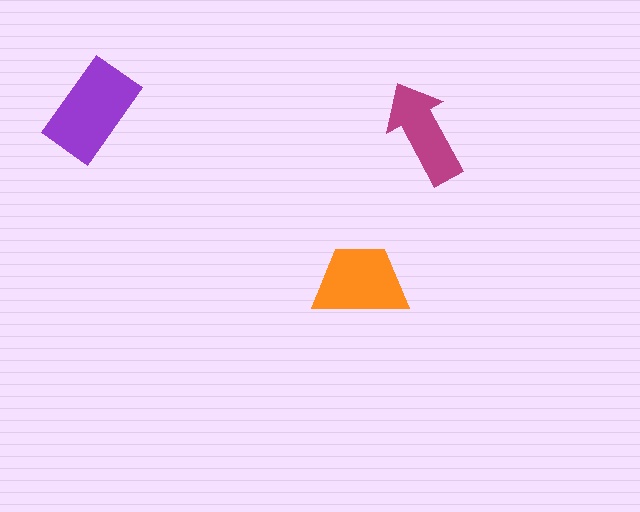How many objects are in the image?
There are 3 objects in the image.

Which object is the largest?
The purple rectangle.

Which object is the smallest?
The magenta arrow.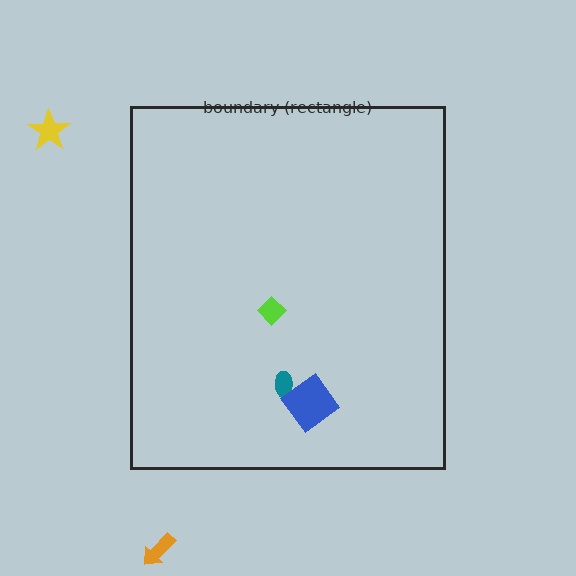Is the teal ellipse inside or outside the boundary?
Inside.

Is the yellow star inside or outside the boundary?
Outside.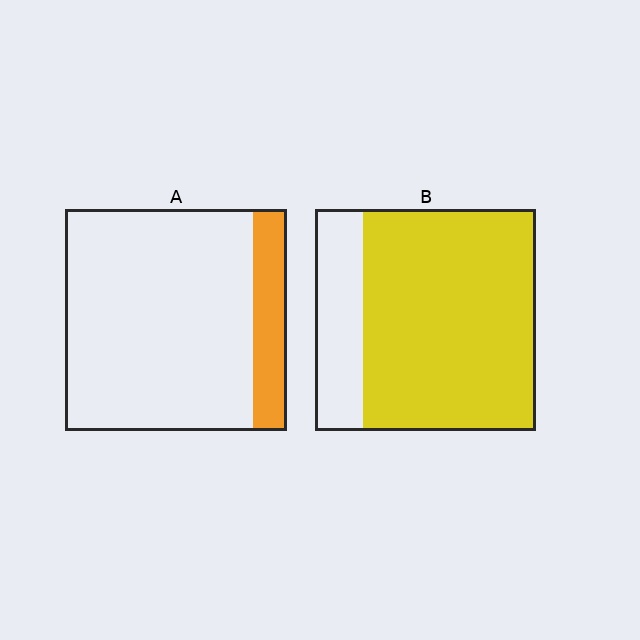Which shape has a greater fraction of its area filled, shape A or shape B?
Shape B.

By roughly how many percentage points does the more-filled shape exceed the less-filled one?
By roughly 65 percentage points (B over A).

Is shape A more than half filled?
No.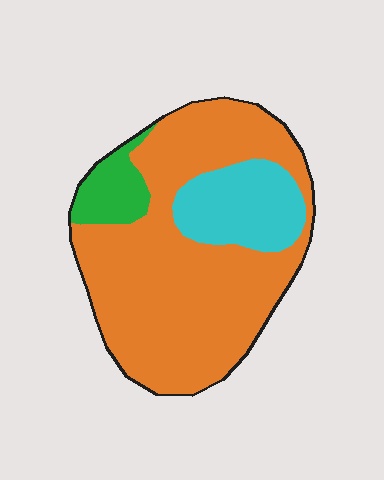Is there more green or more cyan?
Cyan.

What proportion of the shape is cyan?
Cyan takes up between a sixth and a third of the shape.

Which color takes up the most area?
Orange, at roughly 75%.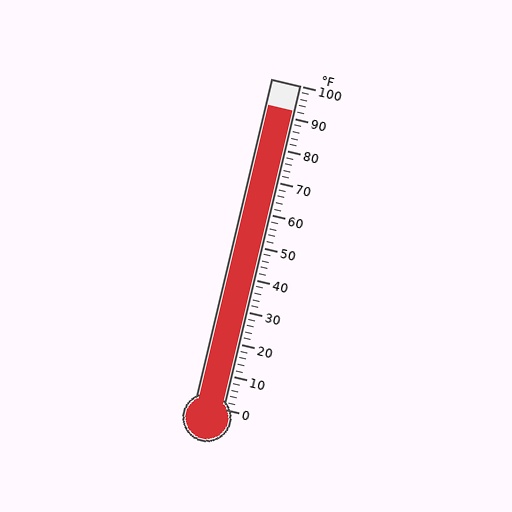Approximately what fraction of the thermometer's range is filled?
The thermometer is filled to approximately 90% of its range.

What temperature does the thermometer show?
The thermometer shows approximately 92°F.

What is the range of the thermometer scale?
The thermometer scale ranges from 0°F to 100°F.